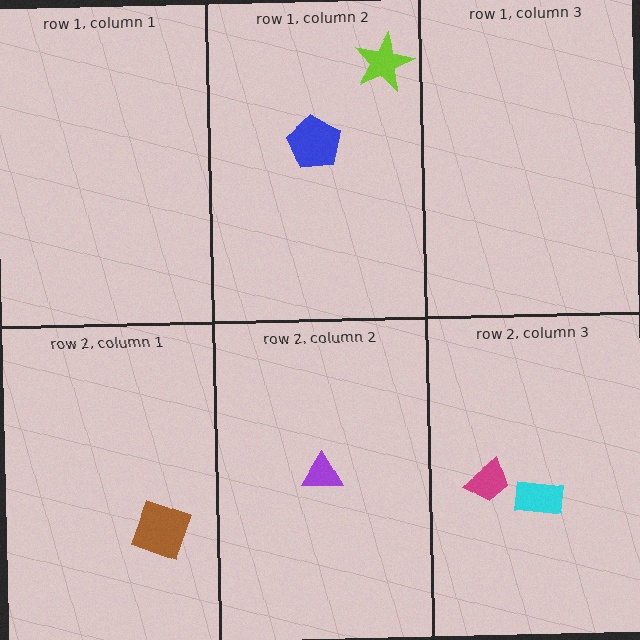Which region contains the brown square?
The row 2, column 1 region.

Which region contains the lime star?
The row 1, column 2 region.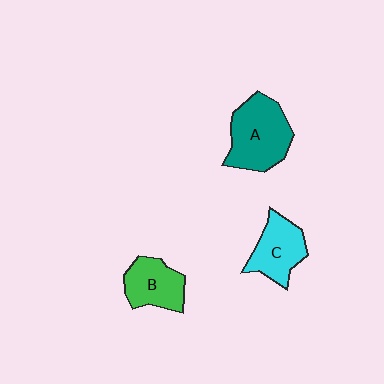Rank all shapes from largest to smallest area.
From largest to smallest: A (teal), C (cyan), B (green).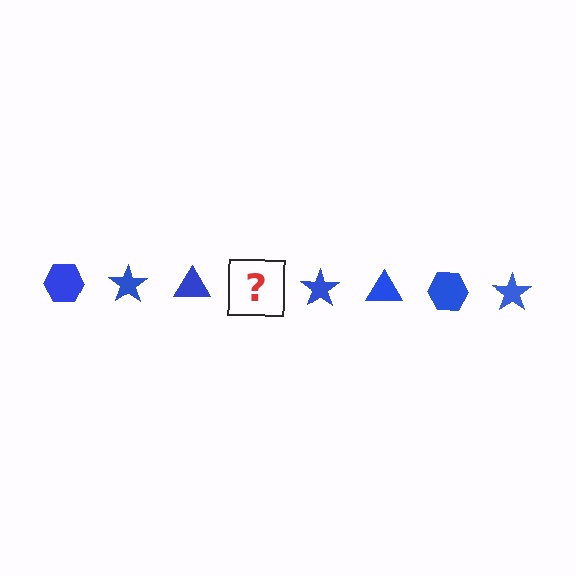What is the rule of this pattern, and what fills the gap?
The rule is that the pattern cycles through hexagon, star, triangle shapes in blue. The gap should be filled with a blue hexagon.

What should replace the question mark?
The question mark should be replaced with a blue hexagon.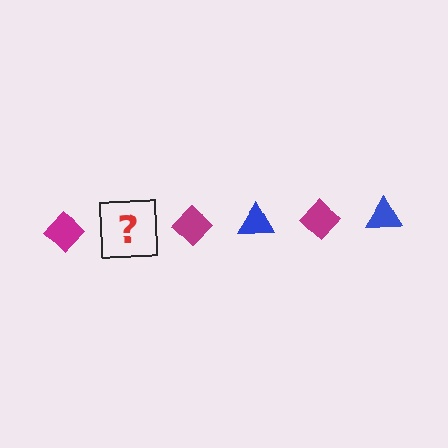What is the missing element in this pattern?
The missing element is a blue triangle.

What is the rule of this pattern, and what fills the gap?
The rule is that the pattern alternates between magenta diamond and blue triangle. The gap should be filled with a blue triangle.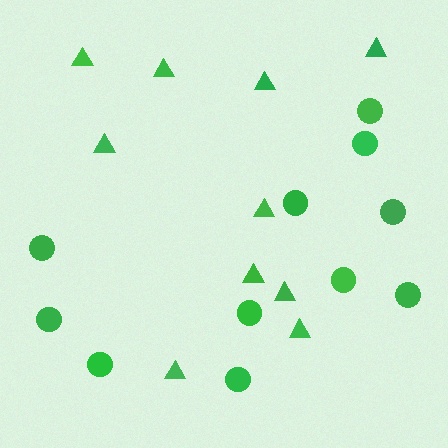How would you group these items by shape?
There are 2 groups: one group of triangles (10) and one group of circles (11).